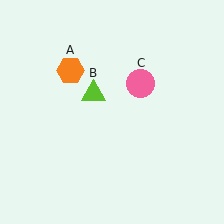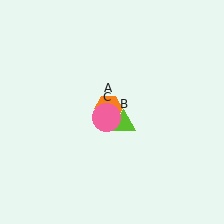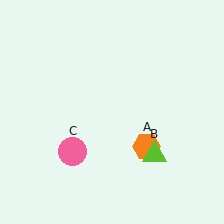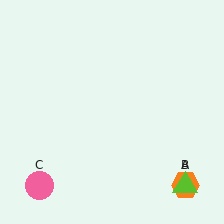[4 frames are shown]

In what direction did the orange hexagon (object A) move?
The orange hexagon (object A) moved down and to the right.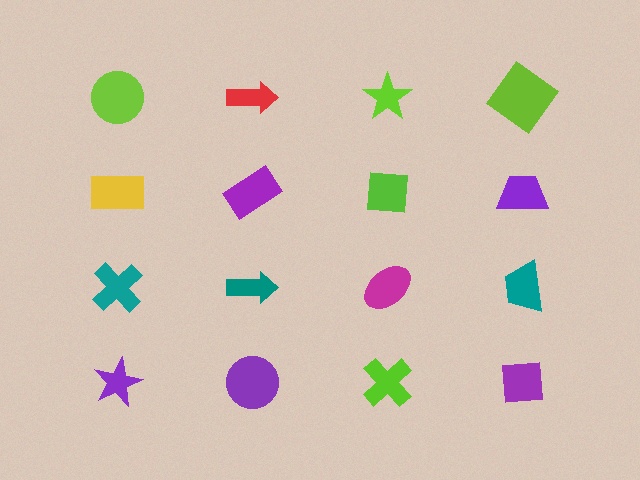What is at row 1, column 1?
A lime circle.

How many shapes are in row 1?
4 shapes.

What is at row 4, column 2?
A purple circle.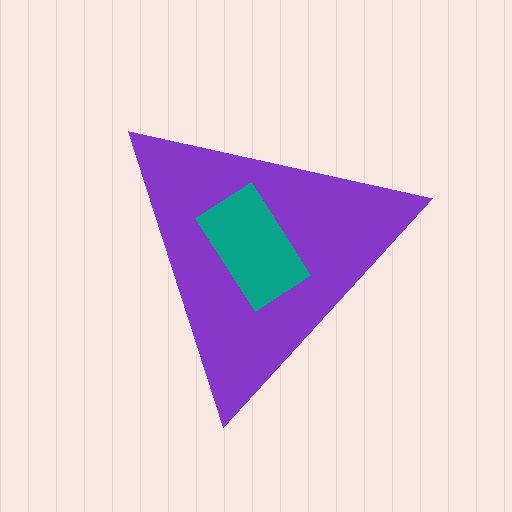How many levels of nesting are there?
2.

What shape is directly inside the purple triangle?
The teal rectangle.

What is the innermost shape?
The teal rectangle.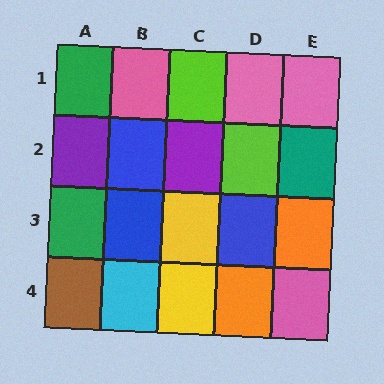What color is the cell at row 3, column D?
Blue.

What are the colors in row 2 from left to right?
Purple, blue, purple, lime, teal.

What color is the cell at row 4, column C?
Yellow.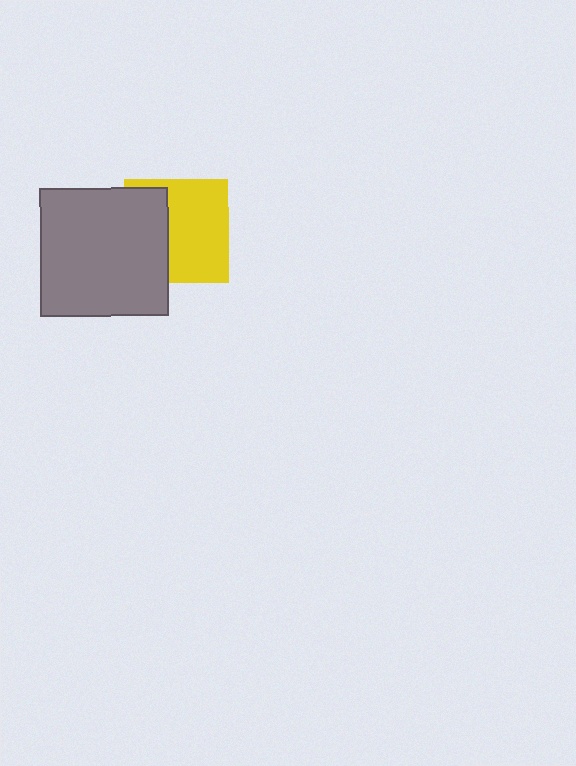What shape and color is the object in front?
The object in front is a gray square.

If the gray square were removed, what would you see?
You would see the complete yellow square.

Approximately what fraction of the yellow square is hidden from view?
Roughly 39% of the yellow square is hidden behind the gray square.